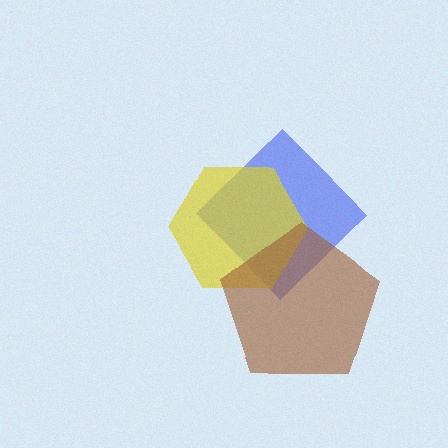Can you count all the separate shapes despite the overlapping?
Yes, there are 3 separate shapes.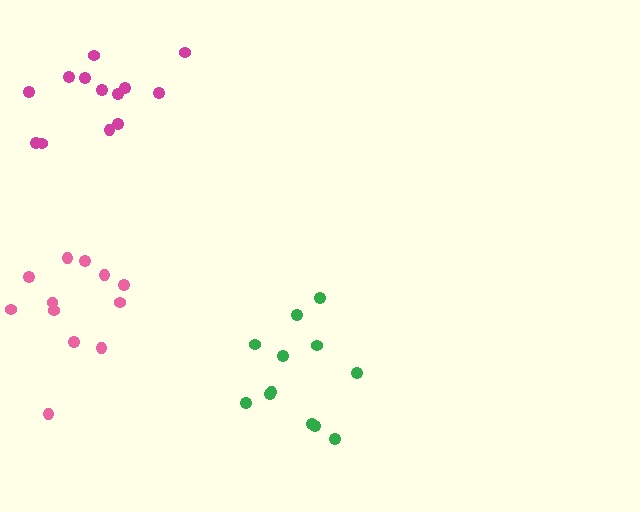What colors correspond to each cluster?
The clusters are colored: magenta, green, pink.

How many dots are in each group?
Group 1: 13 dots, Group 2: 12 dots, Group 3: 12 dots (37 total).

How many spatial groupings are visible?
There are 3 spatial groupings.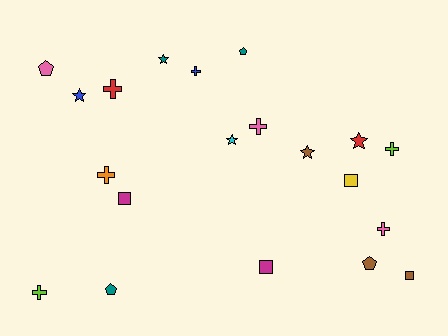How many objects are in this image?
There are 20 objects.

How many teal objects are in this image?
There are 3 teal objects.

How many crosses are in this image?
There are 7 crosses.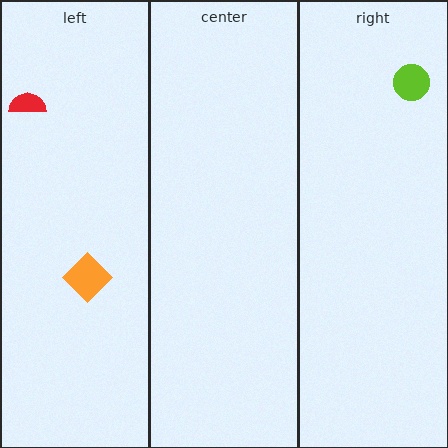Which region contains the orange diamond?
The left region.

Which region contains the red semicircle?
The left region.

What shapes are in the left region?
The orange diamond, the red semicircle.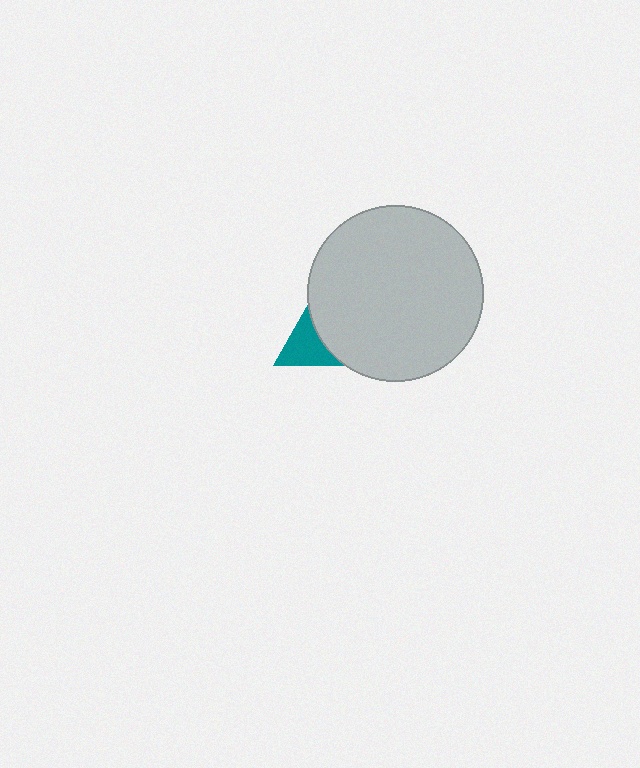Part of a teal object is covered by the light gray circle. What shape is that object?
It is a triangle.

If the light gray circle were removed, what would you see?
You would see the complete teal triangle.